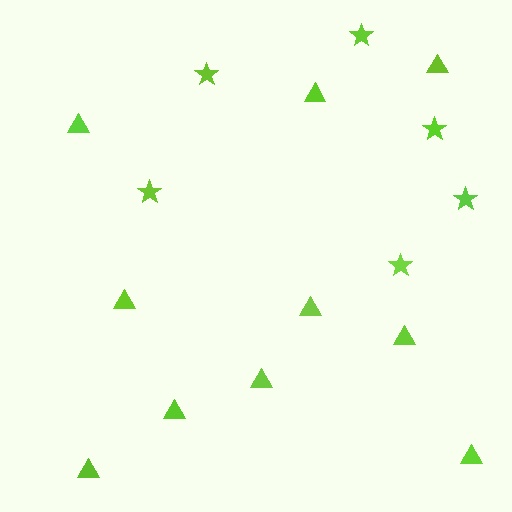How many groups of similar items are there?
There are 2 groups: one group of stars (6) and one group of triangles (10).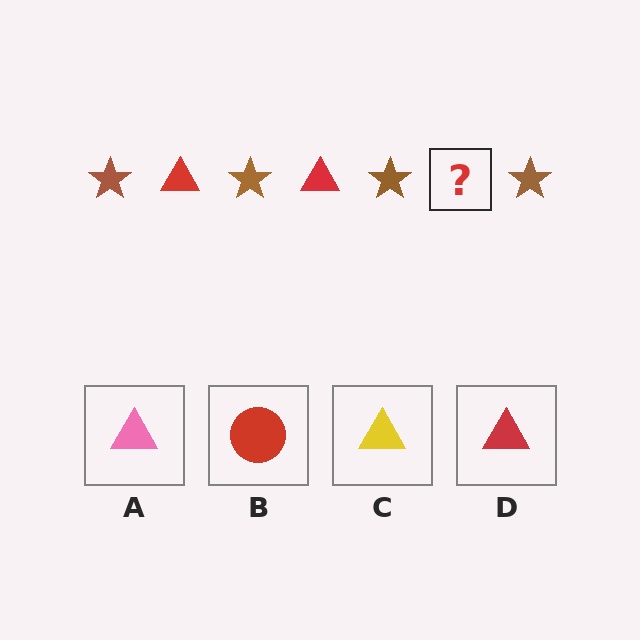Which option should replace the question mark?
Option D.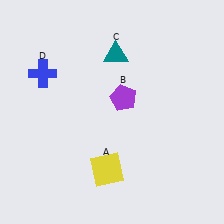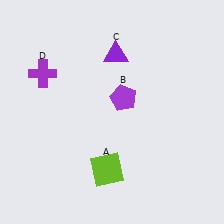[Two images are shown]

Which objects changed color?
A changed from yellow to lime. C changed from teal to purple. D changed from blue to purple.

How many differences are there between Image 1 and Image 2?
There are 3 differences between the two images.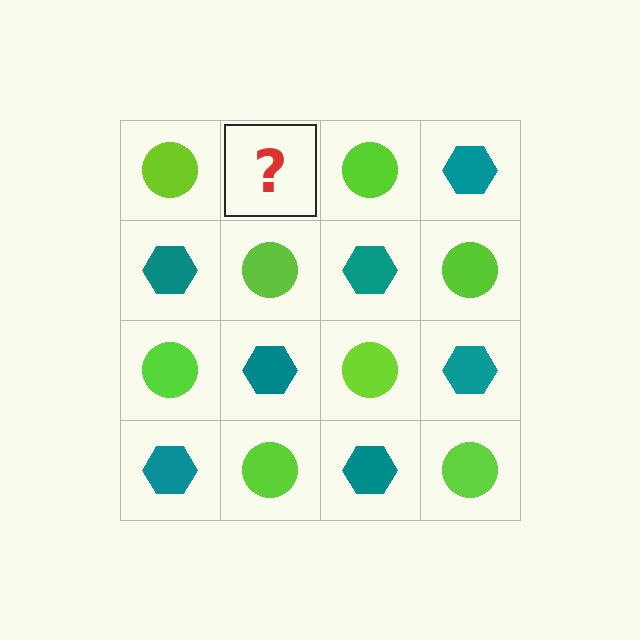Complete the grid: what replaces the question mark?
The question mark should be replaced with a teal hexagon.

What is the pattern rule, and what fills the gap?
The rule is that it alternates lime circle and teal hexagon in a checkerboard pattern. The gap should be filled with a teal hexagon.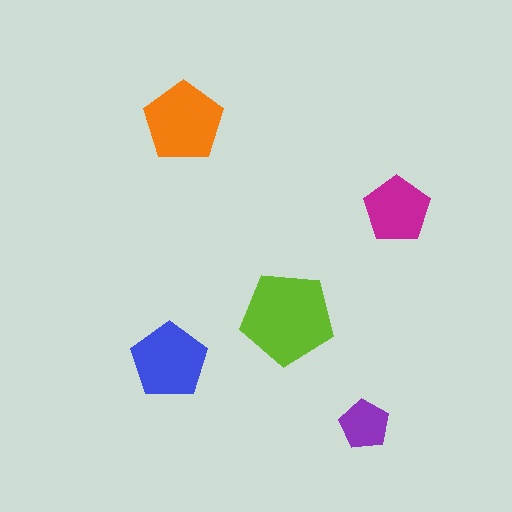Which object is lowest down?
The purple pentagon is bottommost.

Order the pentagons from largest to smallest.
the lime one, the orange one, the blue one, the magenta one, the purple one.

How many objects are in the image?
There are 5 objects in the image.